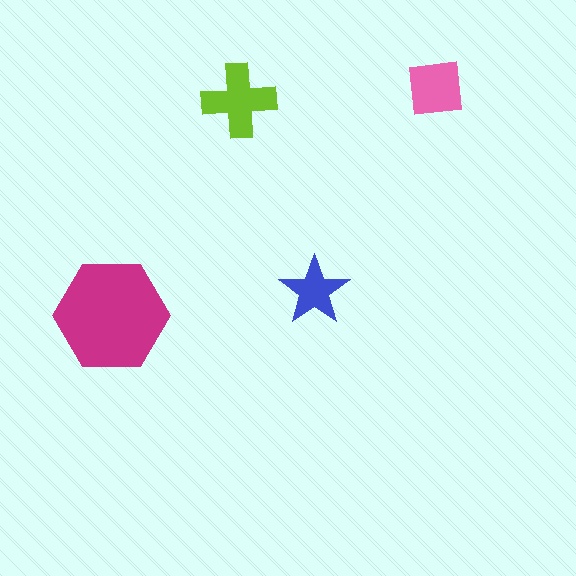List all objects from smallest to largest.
The blue star, the pink square, the lime cross, the magenta hexagon.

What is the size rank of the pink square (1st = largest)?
3rd.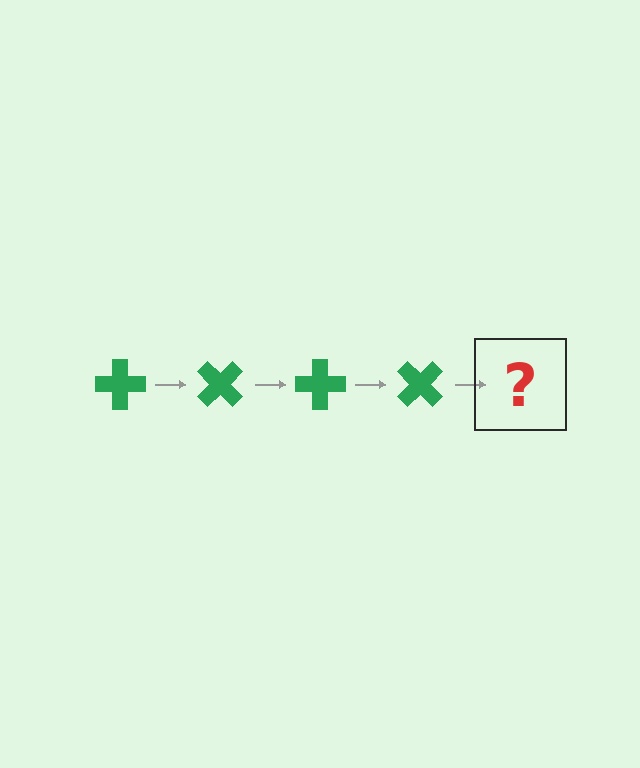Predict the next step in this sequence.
The next step is a green cross rotated 180 degrees.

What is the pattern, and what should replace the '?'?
The pattern is that the cross rotates 45 degrees each step. The '?' should be a green cross rotated 180 degrees.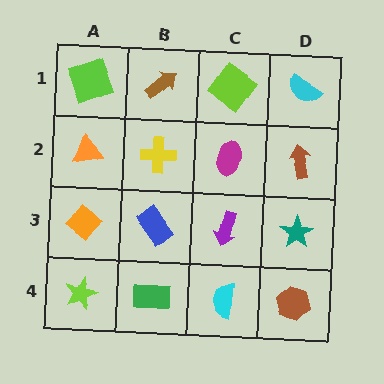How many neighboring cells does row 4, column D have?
2.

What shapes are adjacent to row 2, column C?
A lime diamond (row 1, column C), a purple arrow (row 3, column C), a yellow cross (row 2, column B), a brown arrow (row 2, column D).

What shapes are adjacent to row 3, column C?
A magenta ellipse (row 2, column C), a cyan semicircle (row 4, column C), a blue rectangle (row 3, column B), a teal star (row 3, column D).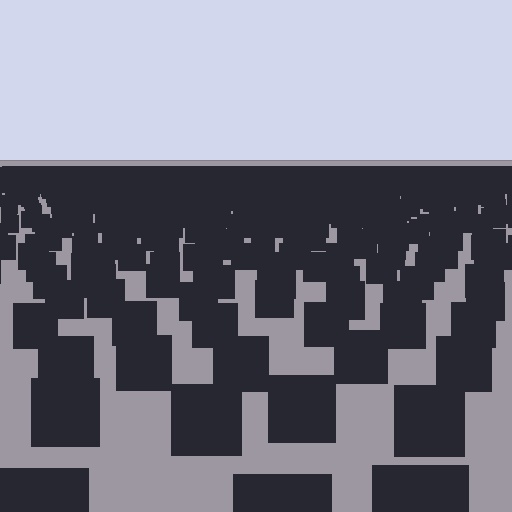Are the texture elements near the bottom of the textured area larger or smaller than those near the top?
Larger. Near the bottom, elements are closer to the viewer and appear at a bigger on-screen size.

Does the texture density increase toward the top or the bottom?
Density increases toward the top.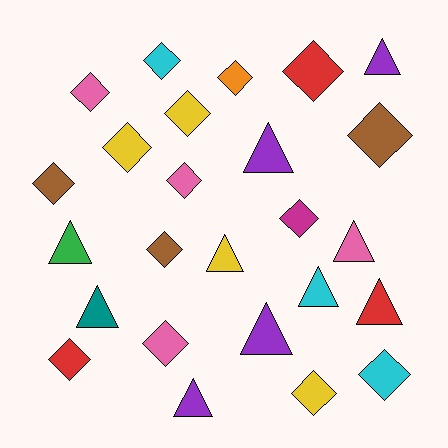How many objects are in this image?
There are 25 objects.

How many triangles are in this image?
There are 10 triangles.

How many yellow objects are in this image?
There are 4 yellow objects.